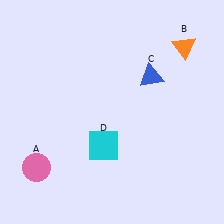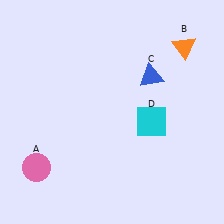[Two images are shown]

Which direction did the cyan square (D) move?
The cyan square (D) moved right.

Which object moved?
The cyan square (D) moved right.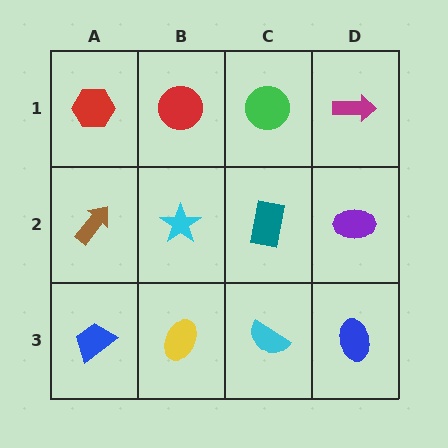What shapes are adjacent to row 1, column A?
A brown arrow (row 2, column A), a red circle (row 1, column B).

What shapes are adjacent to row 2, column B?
A red circle (row 1, column B), a yellow ellipse (row 3, column B), a brown arrow (row 2, column A), a teal rectangle (row 2, column C).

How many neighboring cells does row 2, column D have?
3.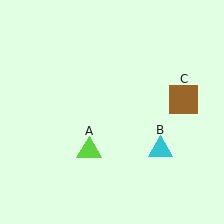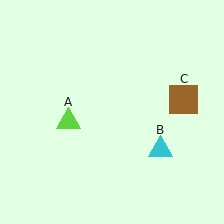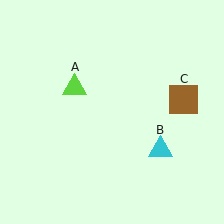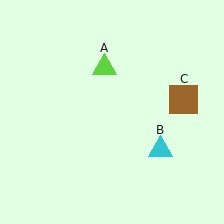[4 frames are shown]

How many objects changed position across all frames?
1 object changed position: lime triangle (object A).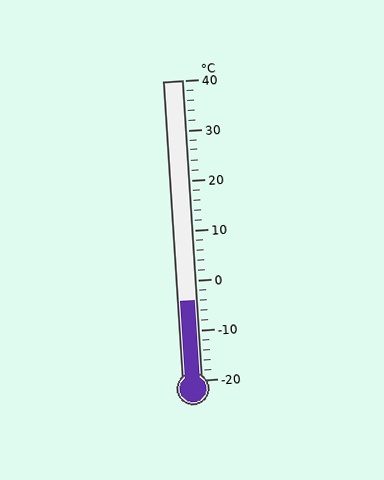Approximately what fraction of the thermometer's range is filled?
The thermometer is filled to approximately 25% of its range.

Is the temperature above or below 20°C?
The temperature is below 20°C.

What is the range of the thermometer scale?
The thermometer scale ranges from -20°C to 40°C.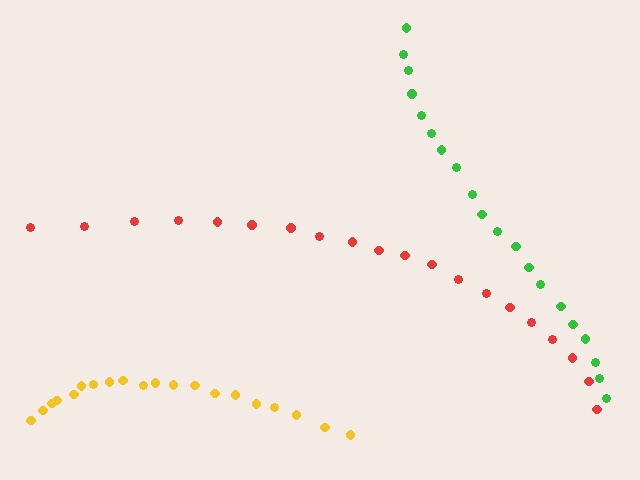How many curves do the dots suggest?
There are 3 distinct paths.